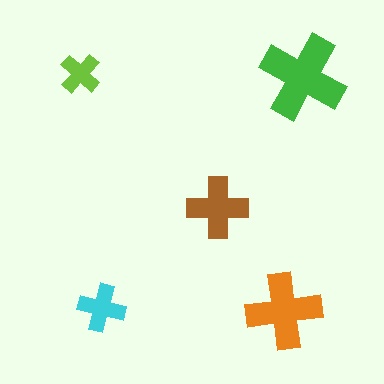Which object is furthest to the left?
The lime cross is leftmost.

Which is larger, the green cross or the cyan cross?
The green one.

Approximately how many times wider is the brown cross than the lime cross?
About 1.5 times wider.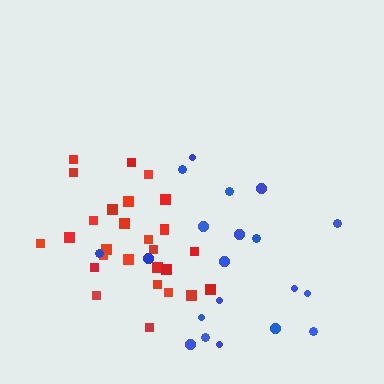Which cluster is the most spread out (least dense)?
Blue.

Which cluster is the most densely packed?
Red.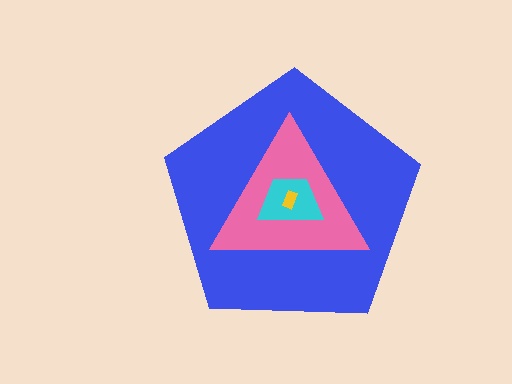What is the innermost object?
The yellow rectangle.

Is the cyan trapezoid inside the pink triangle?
Yes.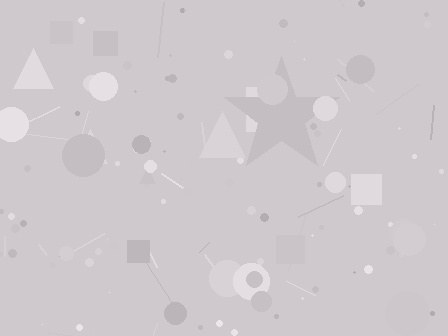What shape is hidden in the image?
A star is hidden in the image.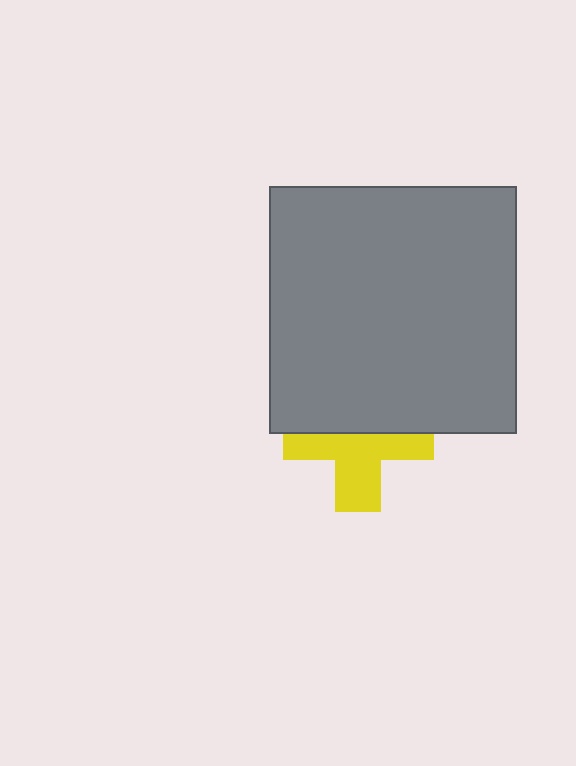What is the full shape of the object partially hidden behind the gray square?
The partially hidden object is a yellow cross.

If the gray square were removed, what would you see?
You would see the complete yellow cross.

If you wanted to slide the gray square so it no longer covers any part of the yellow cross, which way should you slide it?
Slide it up — that is the most direct way to separate the two shapes.